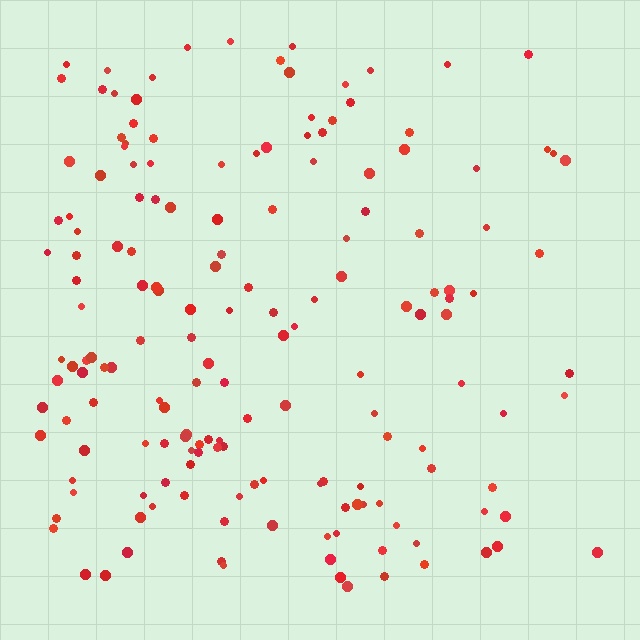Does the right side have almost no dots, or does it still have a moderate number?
Still a moderate number, just noticeably fewer than the left.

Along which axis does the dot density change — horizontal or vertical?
Horizontal.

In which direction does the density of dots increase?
From right to left, with the left side densest.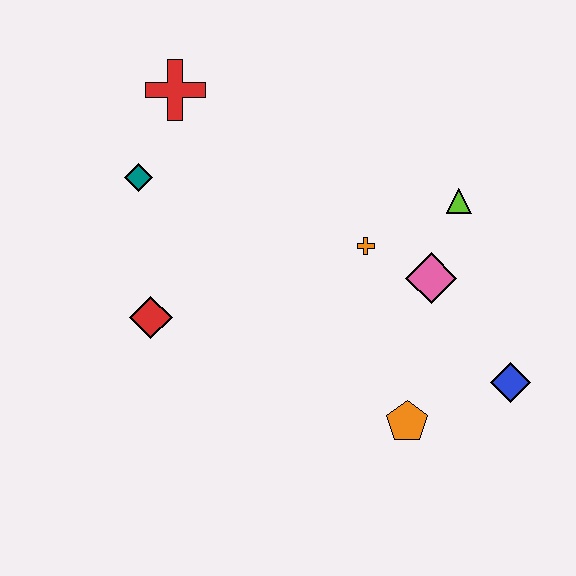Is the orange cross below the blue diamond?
No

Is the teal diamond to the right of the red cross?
No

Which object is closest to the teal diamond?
The red cross is closest to the teal diamond.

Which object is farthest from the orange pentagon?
The red cross is farthest from the orange pentagon.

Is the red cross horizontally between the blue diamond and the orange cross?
No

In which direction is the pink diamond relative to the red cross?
The pink diamond is to the right of the red cross.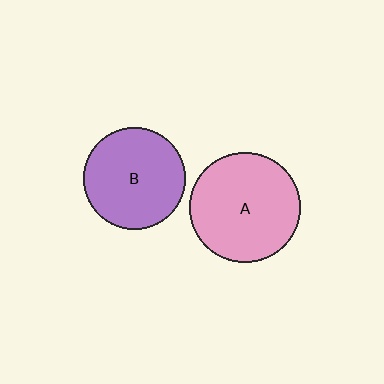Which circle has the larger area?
Circle A (pink).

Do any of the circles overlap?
No, none of the circles overlap.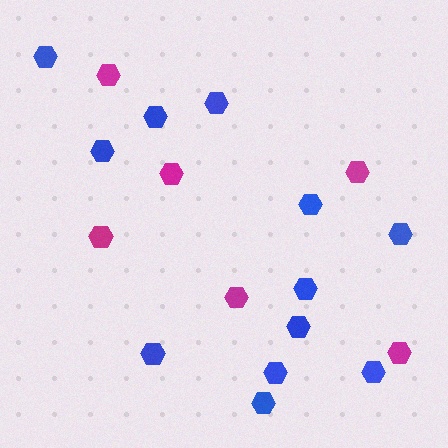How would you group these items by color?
There are 2 groups: one group of blue hexagons (12) and one group of magenta hexagons (6).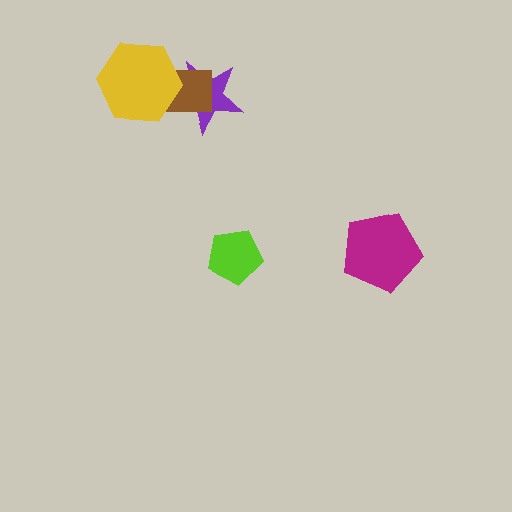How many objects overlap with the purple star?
2 objects overlap with the purple star.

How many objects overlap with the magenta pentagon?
0 objects overlap with the magenta pentagon.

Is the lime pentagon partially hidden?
No, no other shape covers it.